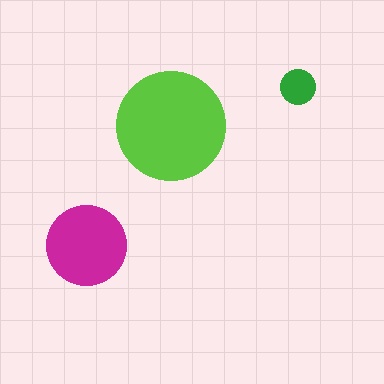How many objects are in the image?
There are 3 objects in the image.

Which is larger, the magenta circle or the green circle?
The magenta one.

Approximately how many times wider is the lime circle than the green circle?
About 3 times wider.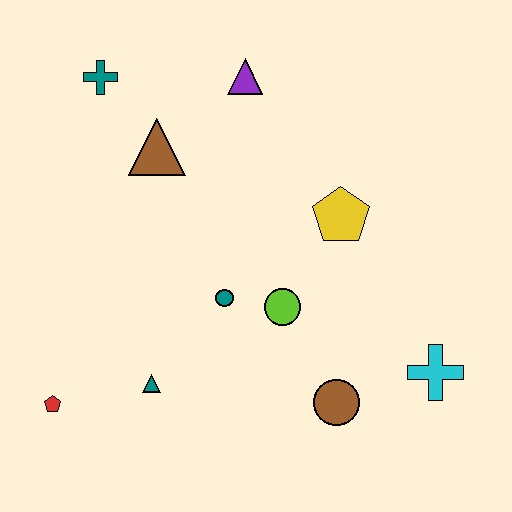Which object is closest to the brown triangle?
The teal cross is closest to the brown triangle.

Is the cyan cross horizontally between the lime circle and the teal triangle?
No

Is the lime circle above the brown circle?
Yes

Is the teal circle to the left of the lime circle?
Yes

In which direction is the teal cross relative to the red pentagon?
The teal cross is above the red pentagon.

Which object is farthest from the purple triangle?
The red pentagon is farthest from the purple triangle.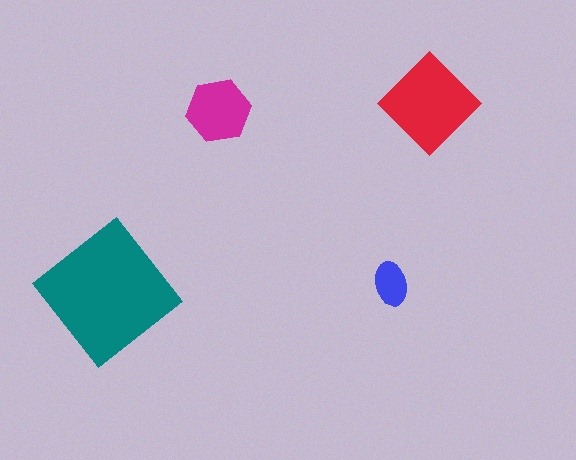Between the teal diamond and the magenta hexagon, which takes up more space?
The teal diamond.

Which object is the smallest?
The blue ellipse.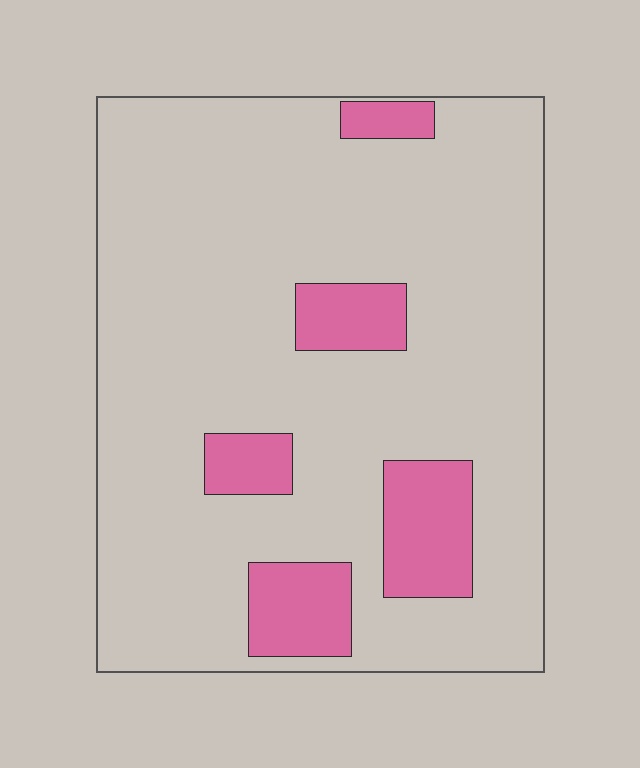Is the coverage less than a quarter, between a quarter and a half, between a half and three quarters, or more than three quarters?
Less than a quarter.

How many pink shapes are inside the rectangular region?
5.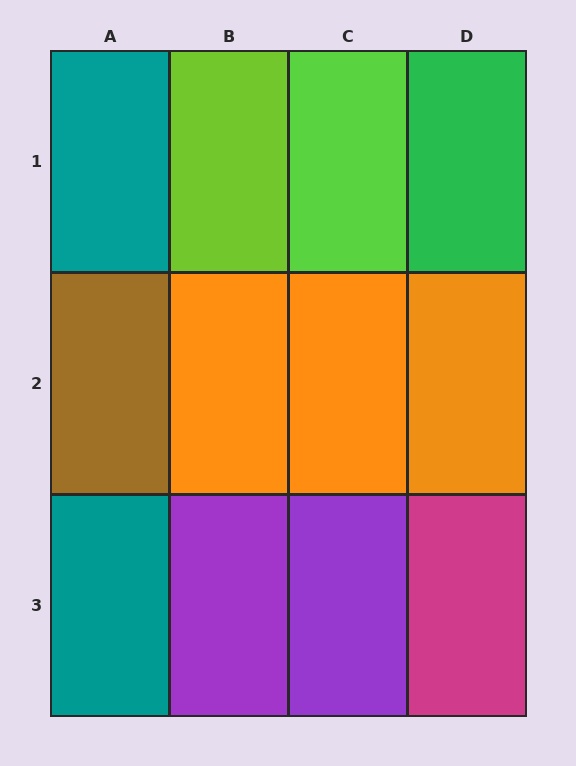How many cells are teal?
2 cells are teal.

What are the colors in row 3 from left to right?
Teal, purple, purple, magenta.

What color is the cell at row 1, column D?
Green.